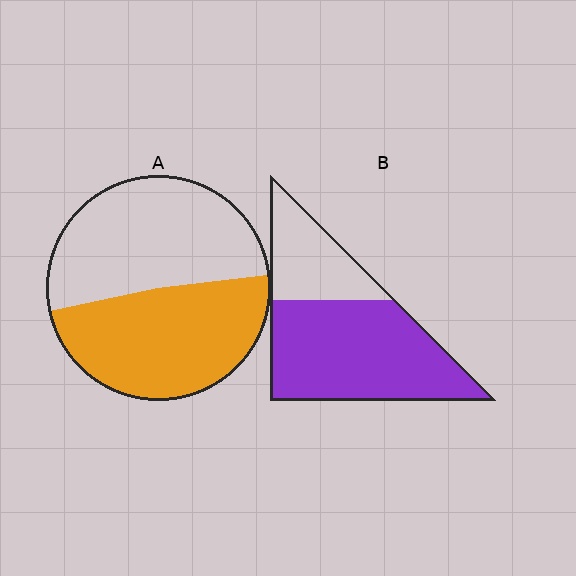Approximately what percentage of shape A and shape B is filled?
A is approximately 50% and B is approximately 70%.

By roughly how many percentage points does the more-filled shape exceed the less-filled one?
By roughly 20 percentage points (B over A).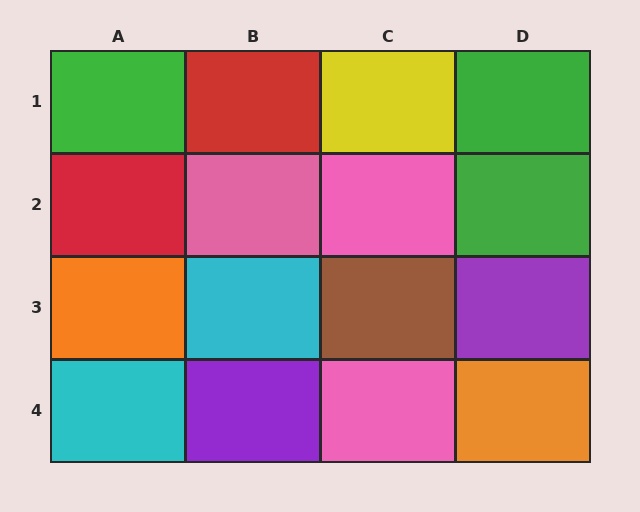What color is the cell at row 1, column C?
Yellow.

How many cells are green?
3 cells are green.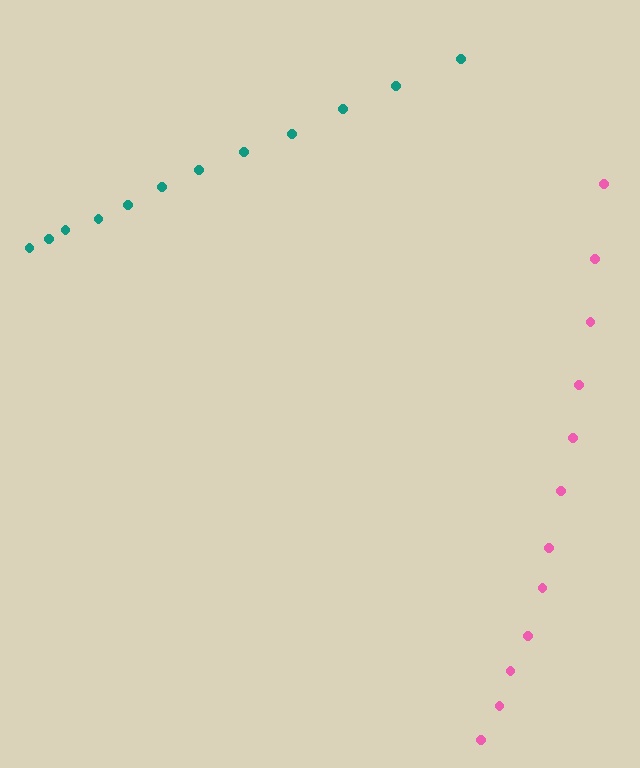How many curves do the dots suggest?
There are 2 distinct paths.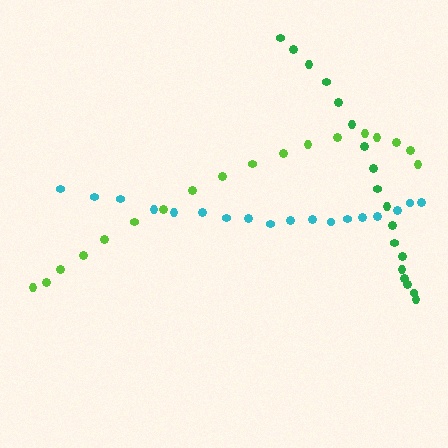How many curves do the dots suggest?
There are 3 distinct paths.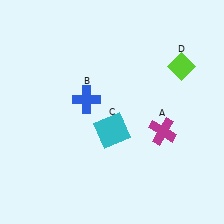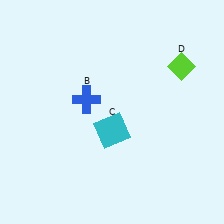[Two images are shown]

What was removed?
The magenta cross (A) was removed in Image 2.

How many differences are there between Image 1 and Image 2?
There is 1 difference between the two images.